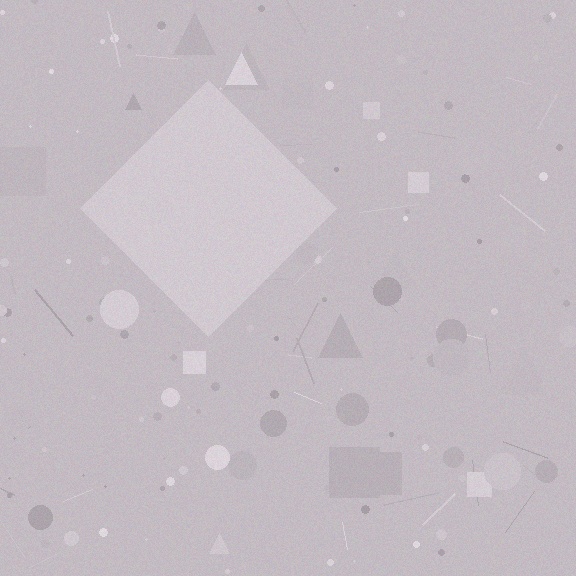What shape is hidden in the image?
A diamond is hidden in the image.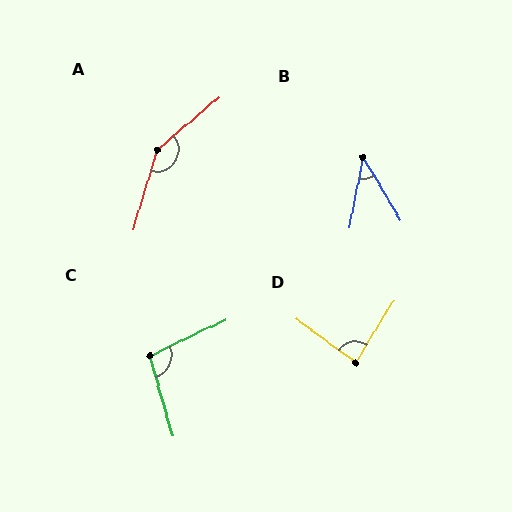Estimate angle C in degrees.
Approximately 99 degrees.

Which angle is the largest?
A, at approximately 147 degrees.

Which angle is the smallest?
B, at approximately 42 degrees.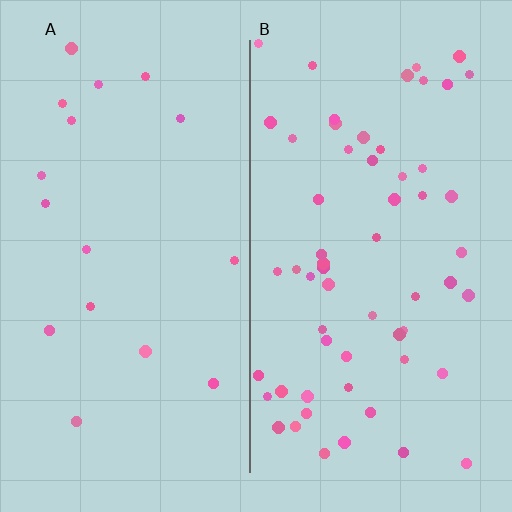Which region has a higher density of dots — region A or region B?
B (the right).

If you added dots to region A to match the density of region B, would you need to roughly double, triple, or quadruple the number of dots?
Approximately triple.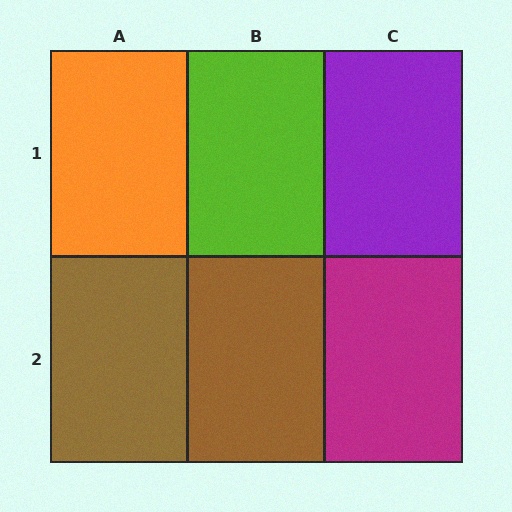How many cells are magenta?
1 cell is magenta.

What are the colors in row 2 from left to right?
Brown, brown, magenta.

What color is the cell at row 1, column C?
Purple.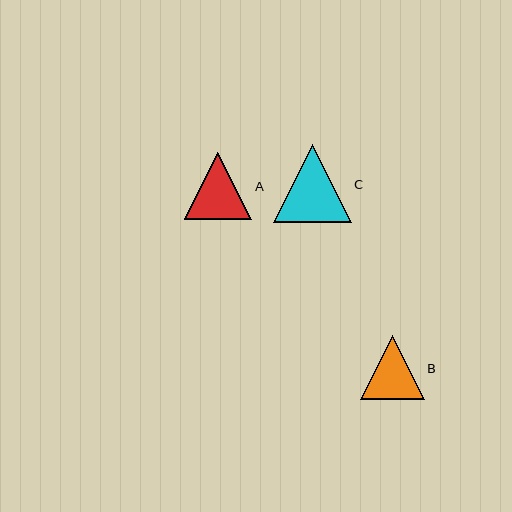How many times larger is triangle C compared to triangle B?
Triangle C is approximately 1.2 times the size of triangle B.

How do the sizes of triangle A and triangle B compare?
Triangle A and triangle B are approximately the same size.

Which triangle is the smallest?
Triangle B is the smallest with a size of approximately 64 pixels.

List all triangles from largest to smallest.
From largest to smallest: C, A, B.